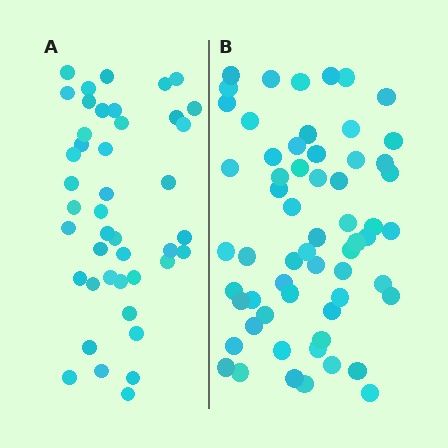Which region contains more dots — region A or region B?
Region B (the right region) has more dots.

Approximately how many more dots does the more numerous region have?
Region B has approximately 15 more dots than region A.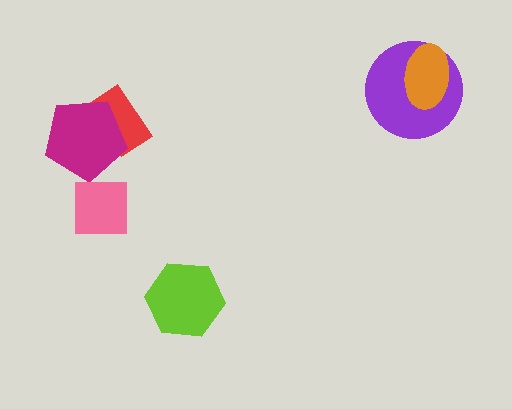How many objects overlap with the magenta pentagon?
1 object overlaps with the magenta pentagon.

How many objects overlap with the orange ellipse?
1 object overlaps with the orange ellipse.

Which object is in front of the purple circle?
The orange ellipse is in front of the purple circle.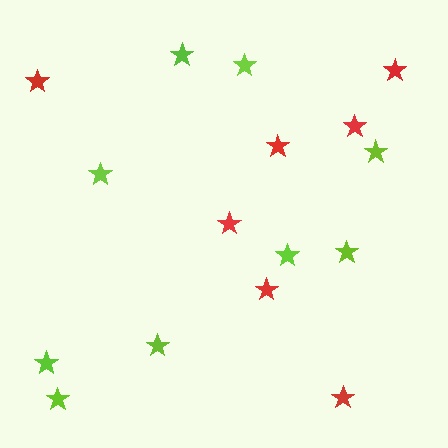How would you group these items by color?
There are 2 groups: one group of red stars (7) and one group of lime stars (9).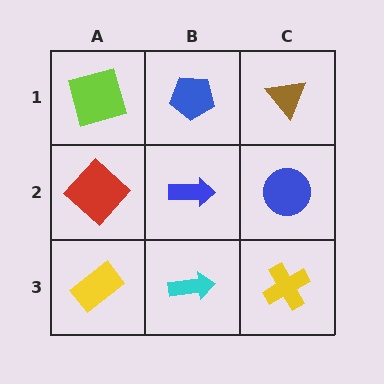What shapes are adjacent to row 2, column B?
A blue pentagon (row 1, column B), a cyan arrow (row 3, column B), a red diamond (row 2, column A), a blue circle (row 2, column C).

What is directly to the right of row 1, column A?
A blue pentagon.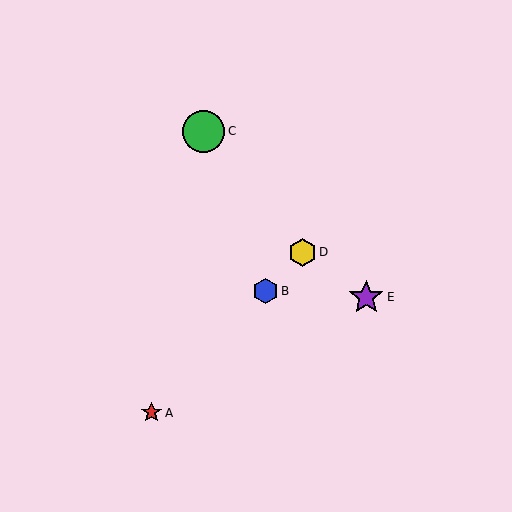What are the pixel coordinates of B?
Object B is at (266, 291).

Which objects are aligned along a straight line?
Objects A, B, D are aligned along a straight line.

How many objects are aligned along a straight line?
3 objects (A, B, D) are aligned along a straight line.